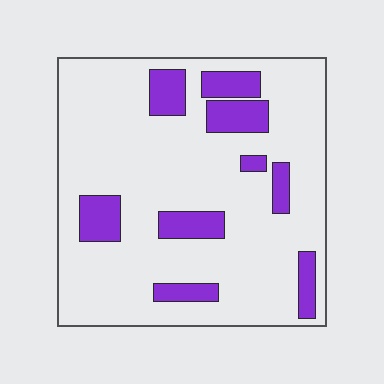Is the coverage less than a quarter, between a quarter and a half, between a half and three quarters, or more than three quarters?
Less than a quarter.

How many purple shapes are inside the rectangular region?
9.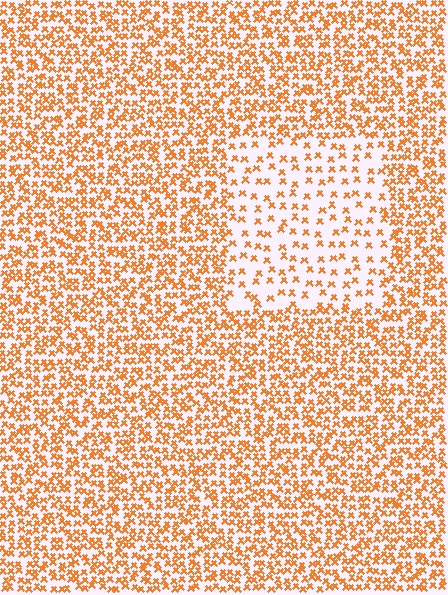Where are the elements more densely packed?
The elements are more densely packed outside the rectangle boundary.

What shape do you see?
I see a rectangle.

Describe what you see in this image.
The image contains small orange elements arranged at two different densities. A rectangle-shaped region is visible where the elements are less densely packed than the surrounding area.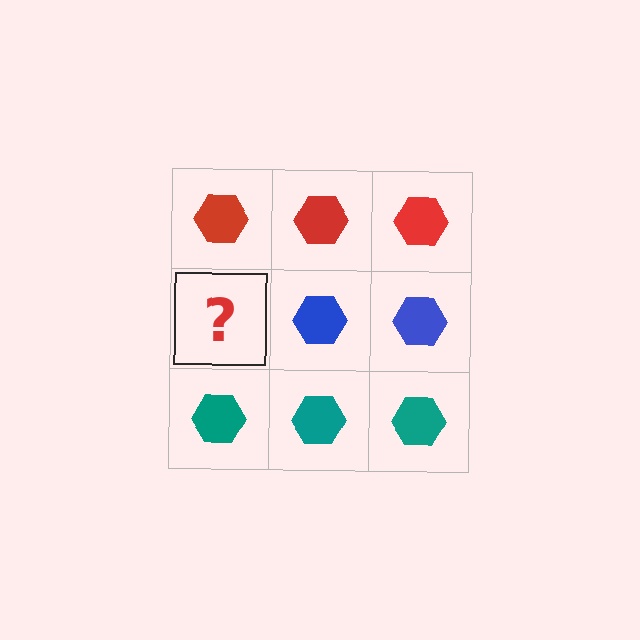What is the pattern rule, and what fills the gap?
The rule is that each row has a consistent color. The gap should be filled with a blue hexagon.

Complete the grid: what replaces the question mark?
The question mark should be replaced with a blue hexagon.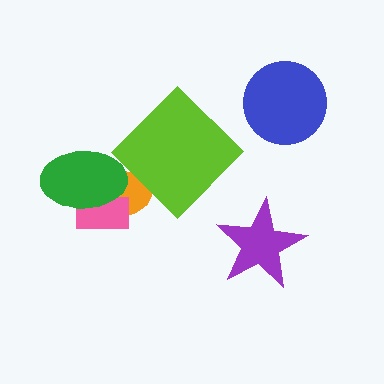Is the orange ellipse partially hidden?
Yes, it is partially covered by another shape.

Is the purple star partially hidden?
No, no other shape covers it.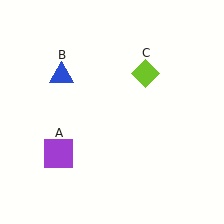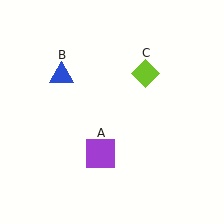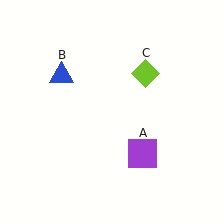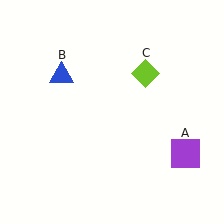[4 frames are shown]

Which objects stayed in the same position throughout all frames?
Blue triangle (object B) and lime diamond (object C) remained stationary.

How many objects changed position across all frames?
1 object changed position: purple square (object A).